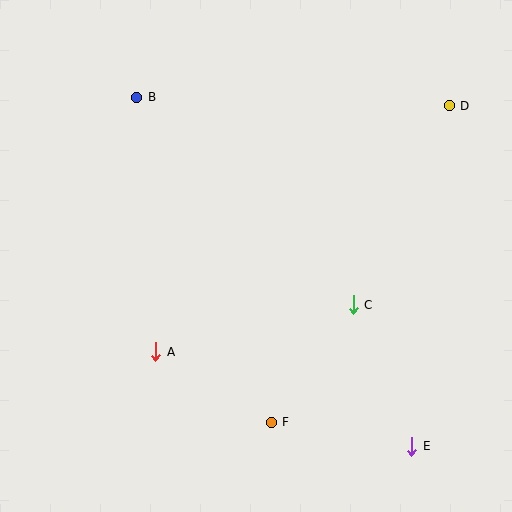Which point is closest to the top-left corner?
Point B is closest to the top-left corner.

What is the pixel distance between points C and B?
The distance between C and B is 300 pixels.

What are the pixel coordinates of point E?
Point E is at (412, 446).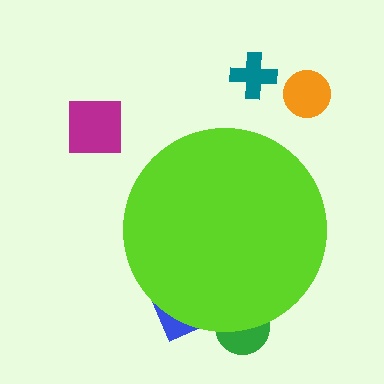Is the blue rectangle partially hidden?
Yes, the blue rectangle is partially hidden behind the lime circle.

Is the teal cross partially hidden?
No, the teal cross is fully visible.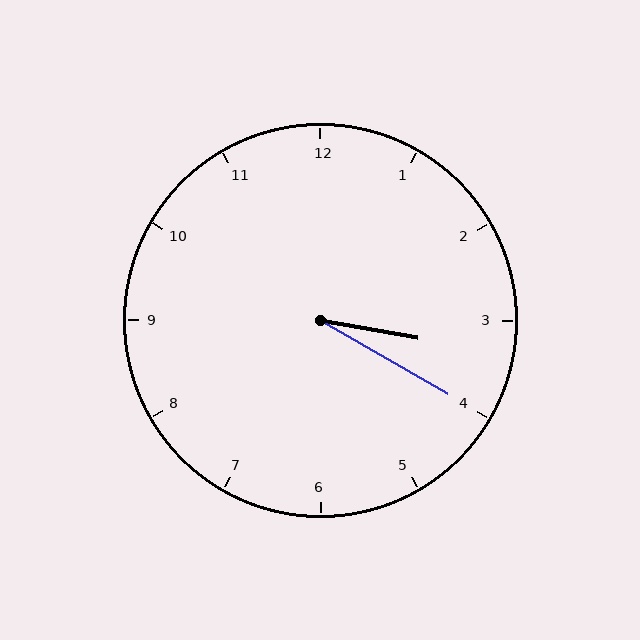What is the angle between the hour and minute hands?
Approximately 20 degrees.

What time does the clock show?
3:20.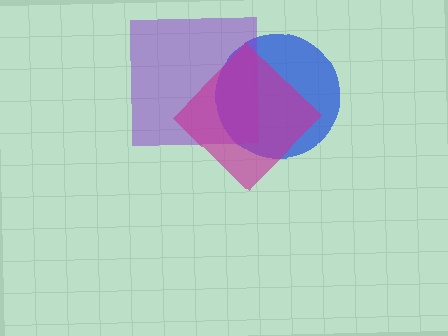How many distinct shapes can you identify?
There are 3 distinct shapes: a blue circle, a purple square, a magenta diamond.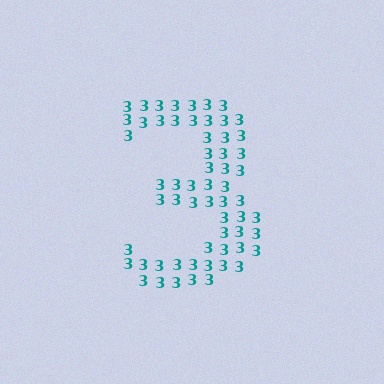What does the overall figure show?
The overall figure shows the digit 3.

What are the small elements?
The small elements are digit 3's.